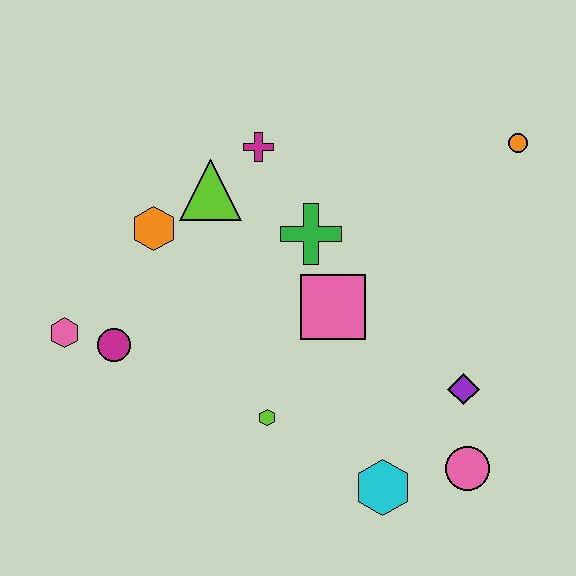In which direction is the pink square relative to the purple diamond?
The pink square is to the left of the purple diamond.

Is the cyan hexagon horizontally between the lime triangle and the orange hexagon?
No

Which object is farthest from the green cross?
The pink circle is farthest from the green cross.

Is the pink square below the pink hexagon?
No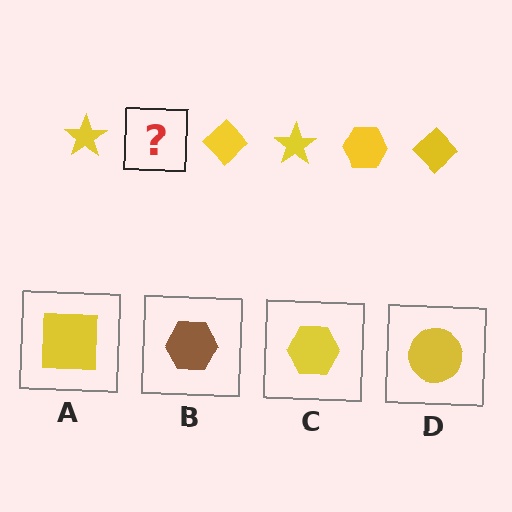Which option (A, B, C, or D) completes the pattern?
C.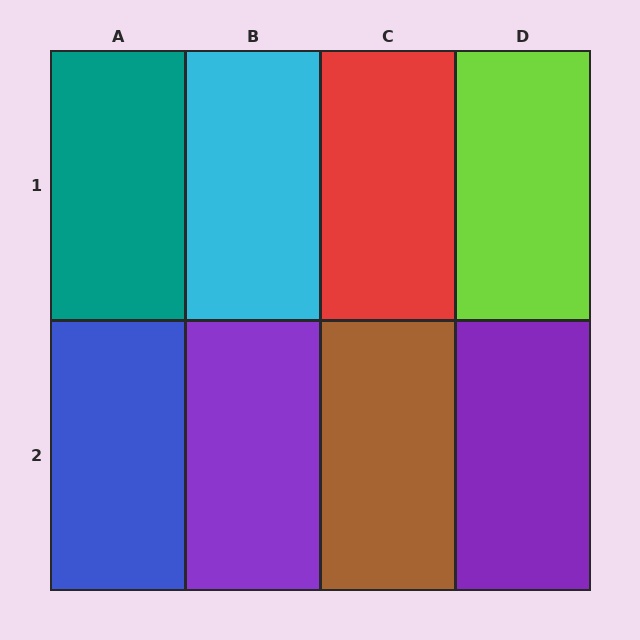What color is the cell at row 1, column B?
Cyan.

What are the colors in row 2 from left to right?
Blue, purple, brown, purple.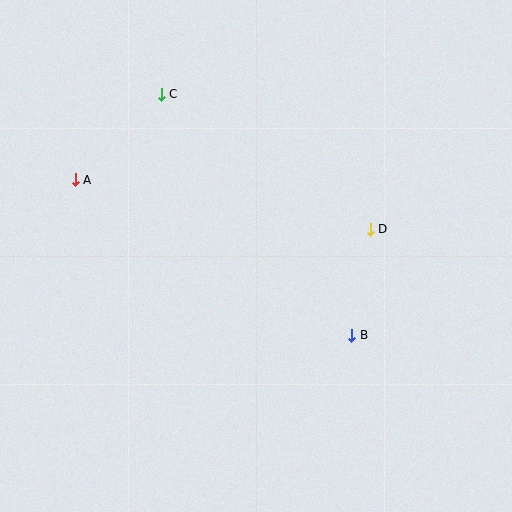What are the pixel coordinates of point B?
Point B is at (352, 335).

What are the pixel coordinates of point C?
Point C is at (161, 94).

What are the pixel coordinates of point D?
Point D is at (370, 229).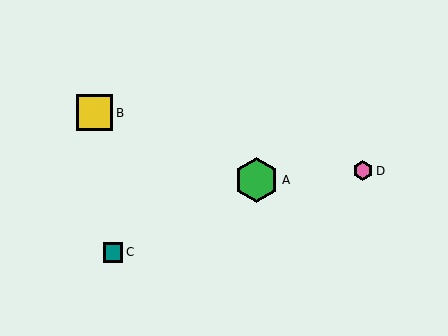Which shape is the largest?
The green hexagon (labeled A) is the largest.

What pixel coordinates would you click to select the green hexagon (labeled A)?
Click at (257, 180) to select the green hexagon A.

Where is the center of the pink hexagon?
The center of the pink hexagon is at (363, 171).